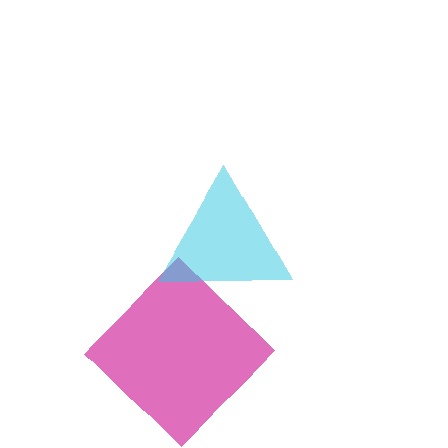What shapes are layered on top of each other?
The layered shapes are: a magenta diamond, a cyan triangle.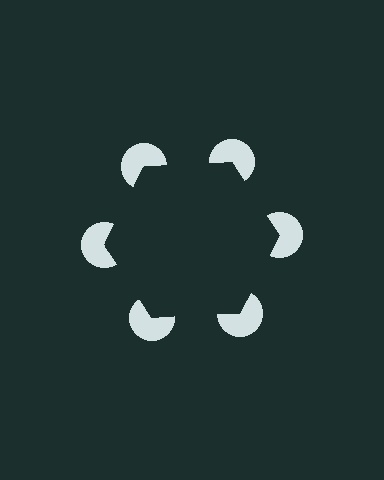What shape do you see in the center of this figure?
An illusory hexagon — its edges are inferred from the aligned wedge cuts in the pac-man discs, not physically drawn.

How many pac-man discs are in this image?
There are 6 — one at each vertex of the illusory hexagon.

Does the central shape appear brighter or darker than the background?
It typically appears slightly darker than the background, even though no actual brightness change is drawn.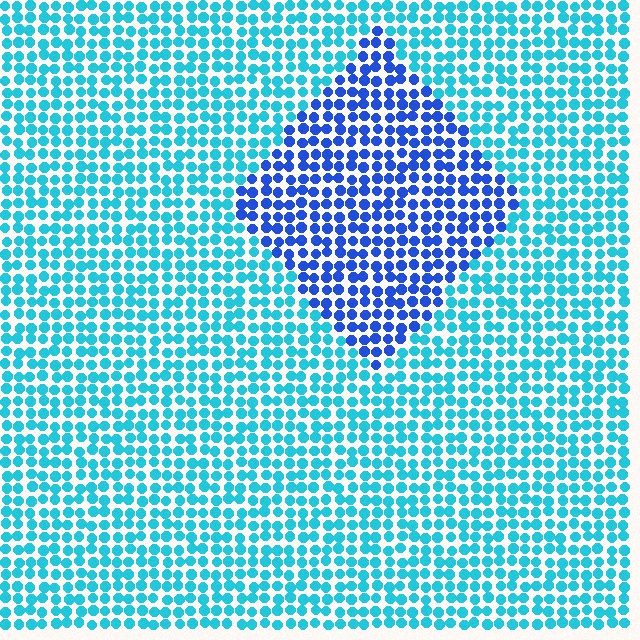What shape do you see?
I see a diamond.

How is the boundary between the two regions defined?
The boundary is defined purely by a slight shift in hue (about 40 degrees). Spacing, size, and orientation are identical on both sides.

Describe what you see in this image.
The image is filled with small cyan elements in a uniform arrangement. A diamond-shaped region is visible where the elements are tinted to a slightly different hue, forming a subtle color boundary.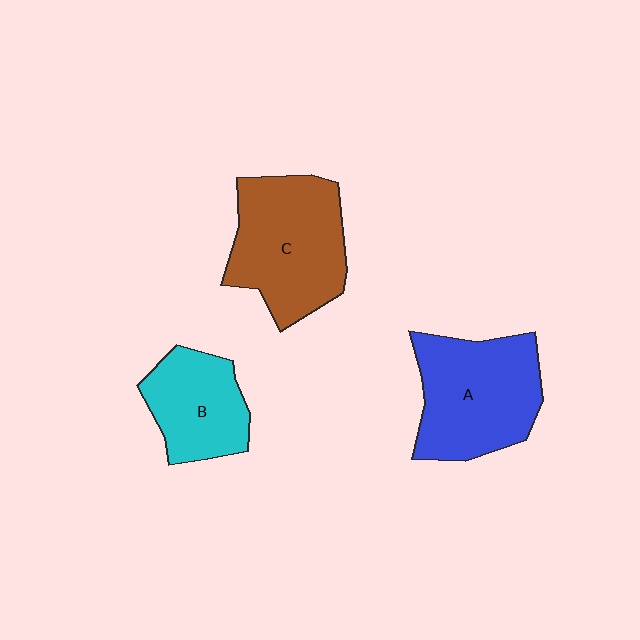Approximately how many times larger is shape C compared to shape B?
Approximately 1.5 times.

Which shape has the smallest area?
Shape B (cyan).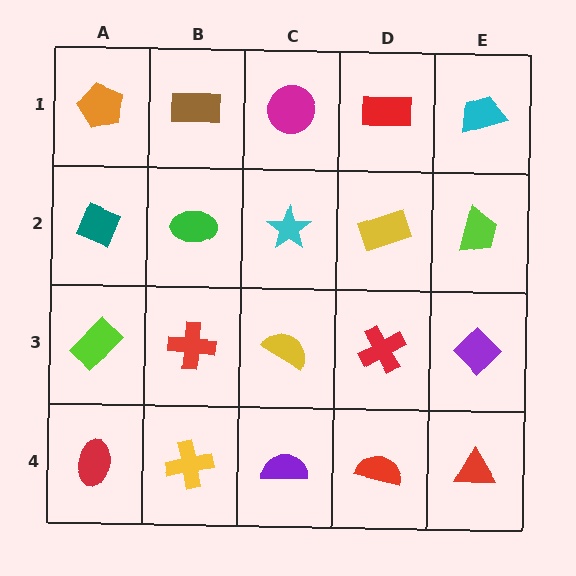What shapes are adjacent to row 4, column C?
A yellow semicircle (row 3, column C), a yellow cross (row 4, column B), a red semicircle (row 4, column D).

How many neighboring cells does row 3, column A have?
3.